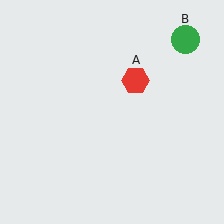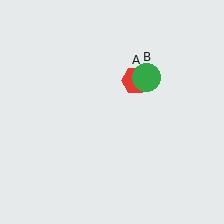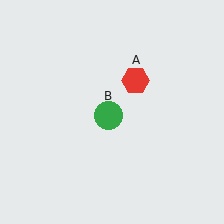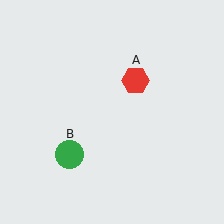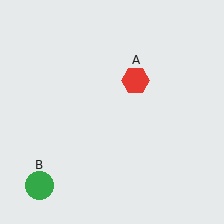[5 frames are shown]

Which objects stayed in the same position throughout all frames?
Red hexagon (object A) remained stationary.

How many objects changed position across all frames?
1 object changed position: green circle (object B).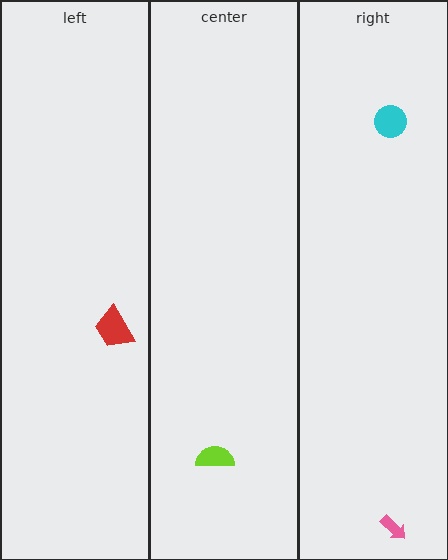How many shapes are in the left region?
1.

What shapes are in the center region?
The lime semicircle.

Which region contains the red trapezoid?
The left region.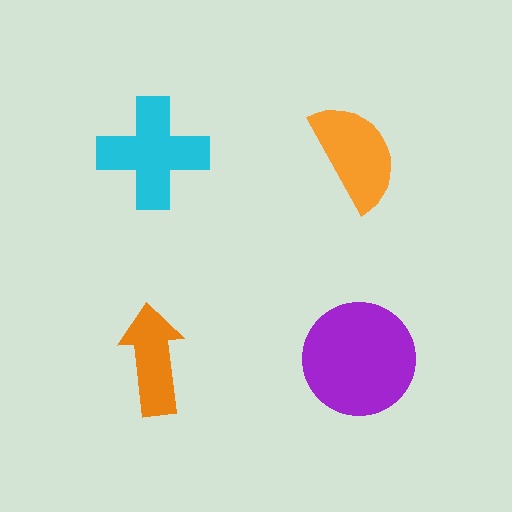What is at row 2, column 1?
An orange arrow.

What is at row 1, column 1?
A cyan cross.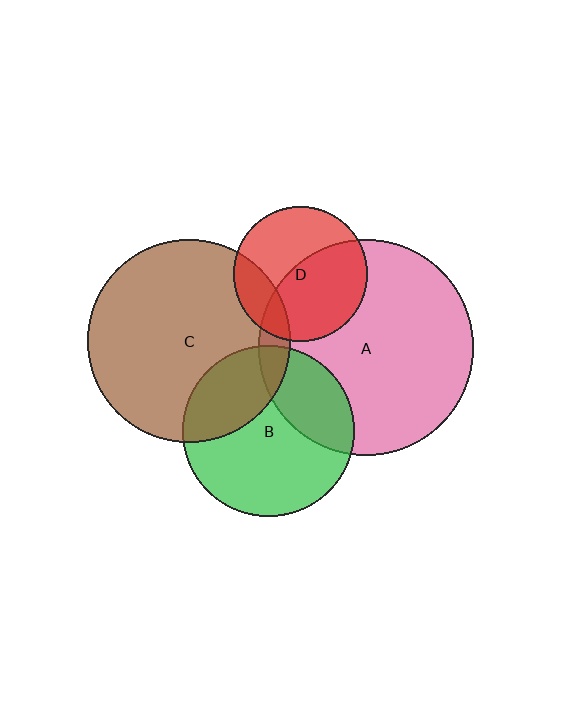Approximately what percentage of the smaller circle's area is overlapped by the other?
Approximately 50%.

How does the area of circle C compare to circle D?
Approximately 2.3 times.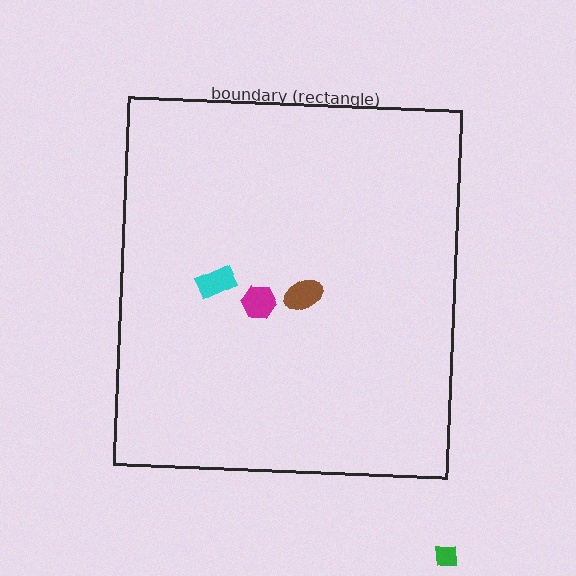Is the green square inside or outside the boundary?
Outside.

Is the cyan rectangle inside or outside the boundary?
Inside.